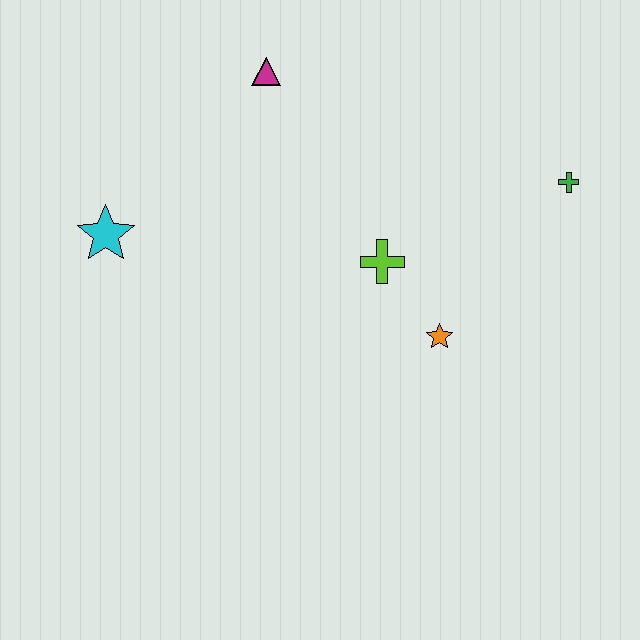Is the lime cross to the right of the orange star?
No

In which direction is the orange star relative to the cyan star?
The orange star is to the right of the cyan star.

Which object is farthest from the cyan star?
The green cross is farthest from the cyan star.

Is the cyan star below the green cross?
Yes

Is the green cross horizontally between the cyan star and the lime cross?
No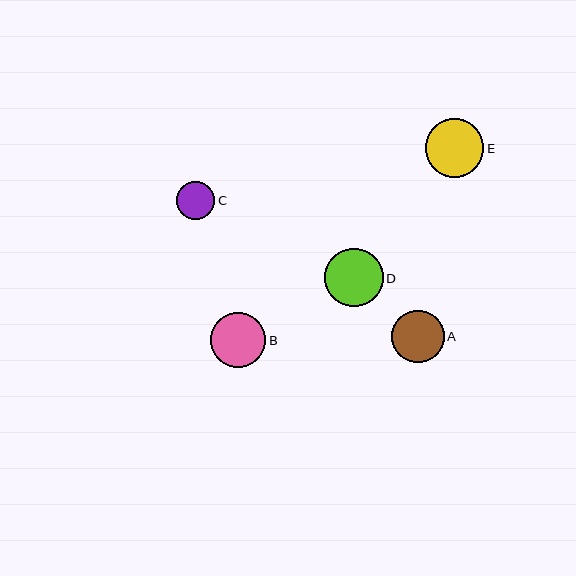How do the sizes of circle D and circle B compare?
Circle D and circle B are approximately the same size.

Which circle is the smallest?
Circle C is the smallest with a size of approximately 39 pixels.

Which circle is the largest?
Circle E is the largest with a size of approximately 58 pixels.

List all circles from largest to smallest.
From largest to smallest: E, D, B, A, C.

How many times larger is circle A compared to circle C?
Circle A is approximately 1.4 times the size of circle C.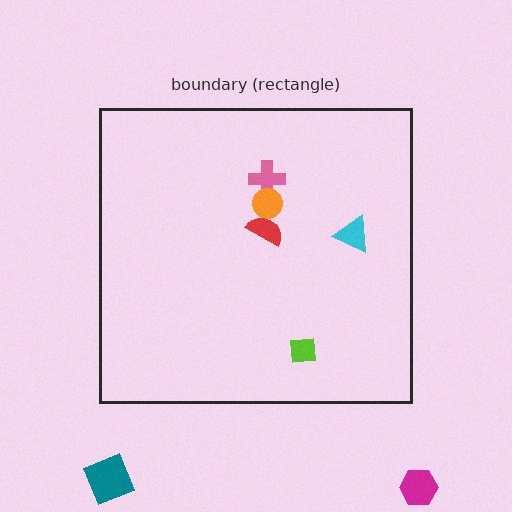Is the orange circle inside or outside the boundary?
Inside.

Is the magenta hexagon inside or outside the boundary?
Outside.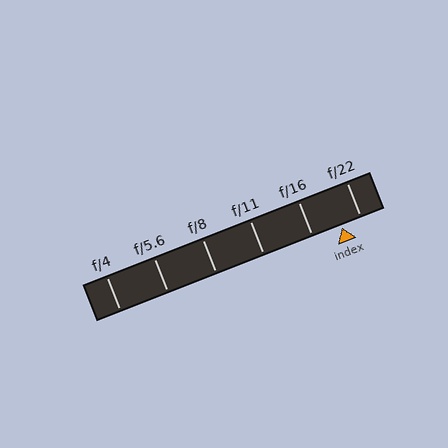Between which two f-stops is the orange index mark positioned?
The index mark is between f/16 and f/22.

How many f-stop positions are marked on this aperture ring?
There are 6 f-stop positions marked.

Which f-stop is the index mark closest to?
The index mark is closest to f/22.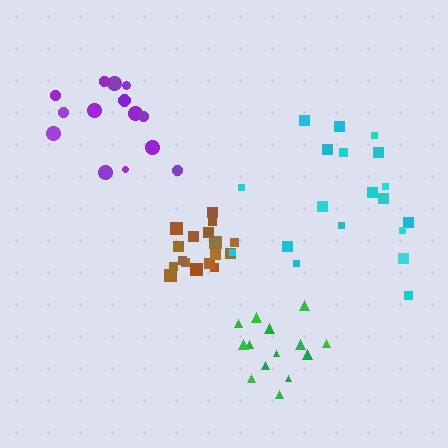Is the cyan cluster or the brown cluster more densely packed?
Brown.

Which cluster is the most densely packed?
Brown.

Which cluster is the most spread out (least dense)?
Cyan.